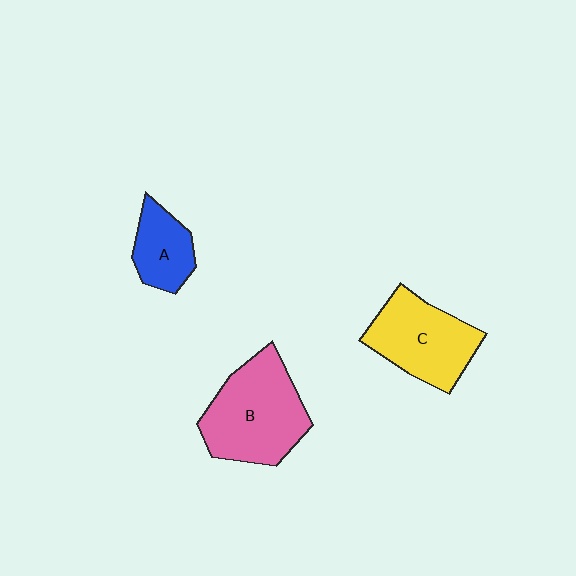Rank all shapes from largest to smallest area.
From largest to smallest: B (pink), C (yellow), A (blue).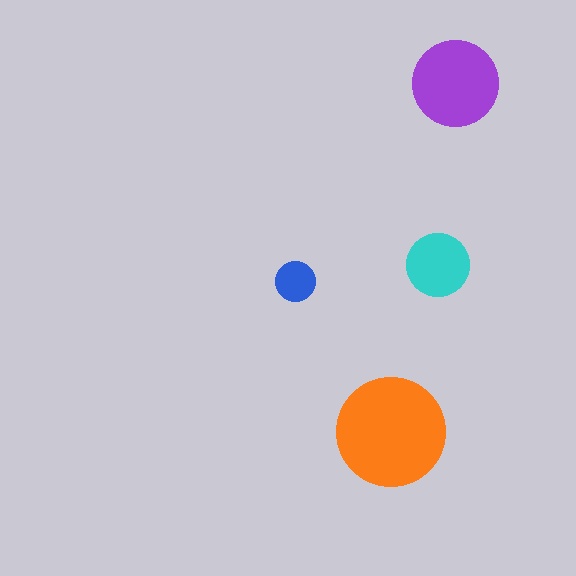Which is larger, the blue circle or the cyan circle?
The cyan one.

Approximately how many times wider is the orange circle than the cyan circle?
About 1.5 times wider.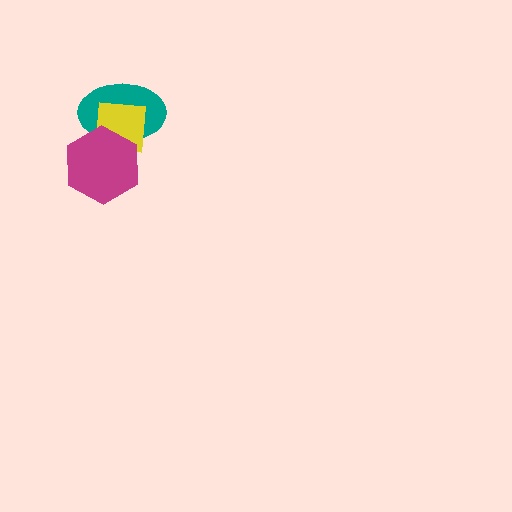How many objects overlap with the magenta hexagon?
2 objects overlap with the magenta hexagon.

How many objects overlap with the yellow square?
2 objects overlap with the yellow square.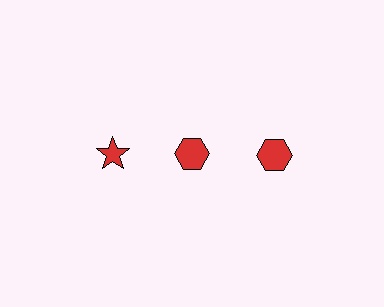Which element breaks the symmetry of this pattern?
The red star in the top row, leftmost column breaks the symmetry. All other shapes are red hexagons.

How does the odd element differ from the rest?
It has a different shape: star instead of hexagon.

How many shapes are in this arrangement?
There are 3 shapes arranged in a grid pattern.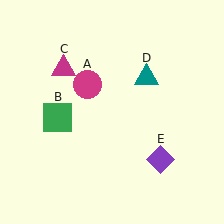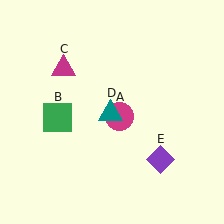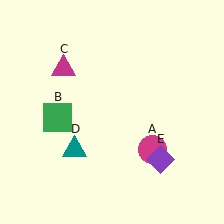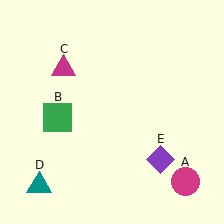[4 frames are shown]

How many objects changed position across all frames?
2 objects changed position: magenta circle (object A), teal triangle (object D).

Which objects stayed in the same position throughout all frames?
Green square (object B) and magenta triangle (object C) and purple diamond (object E) remained stationary.